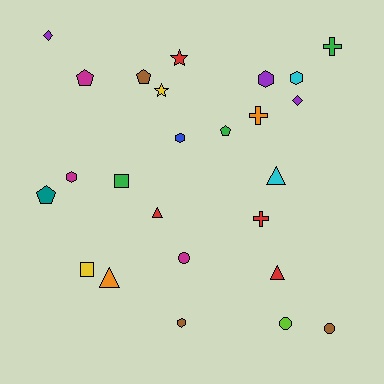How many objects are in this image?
There are 25 objects.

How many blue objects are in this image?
There is 1 blue object.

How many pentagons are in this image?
There are 4 pentagons.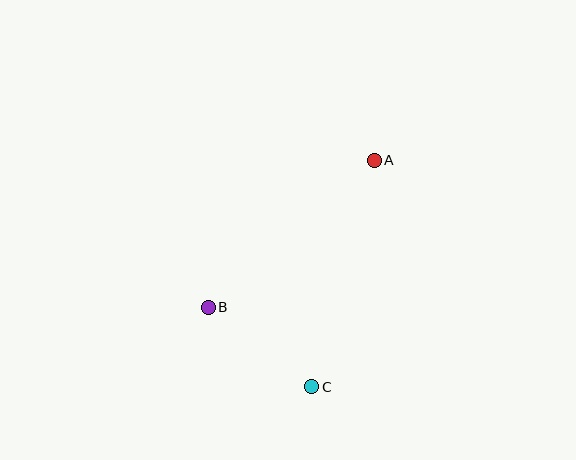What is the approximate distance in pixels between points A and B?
The distance between A and B is approximately 222 pixels.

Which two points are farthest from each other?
Points A and C are farthest from each other.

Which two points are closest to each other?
Points B and C are closest to each other.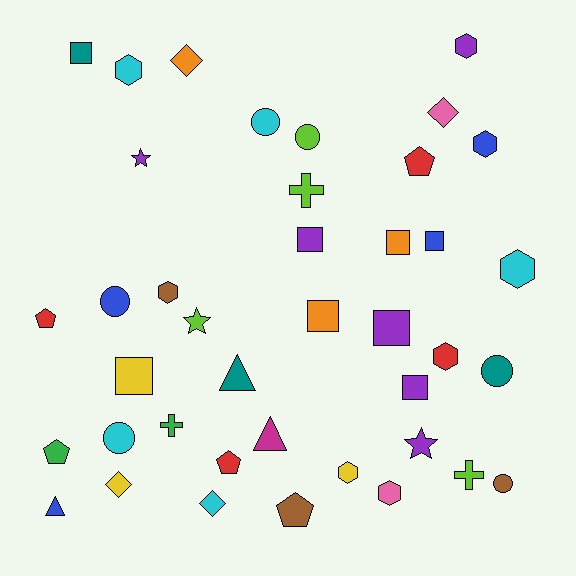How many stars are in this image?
There are 3 stars.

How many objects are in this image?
There are 40 objects.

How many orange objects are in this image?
There are 3 orange objects.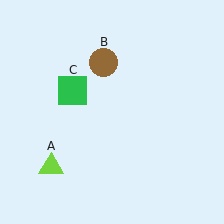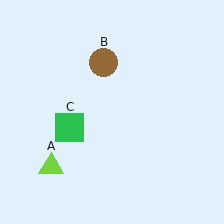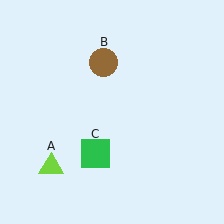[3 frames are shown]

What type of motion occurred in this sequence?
The green square (object C) rotated counterclockwise around the center of the scene.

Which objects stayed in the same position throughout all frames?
Lime triangle (object A) and brown circle (object B) remained stationary.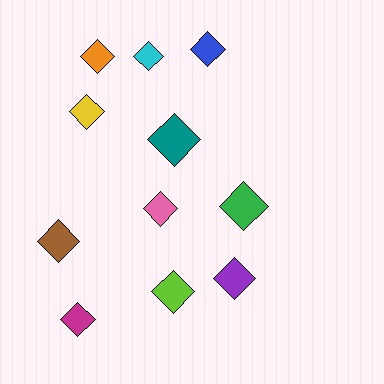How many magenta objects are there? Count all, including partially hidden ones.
There is 1 magenta object.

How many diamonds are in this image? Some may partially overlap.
There are 11 diamonds.